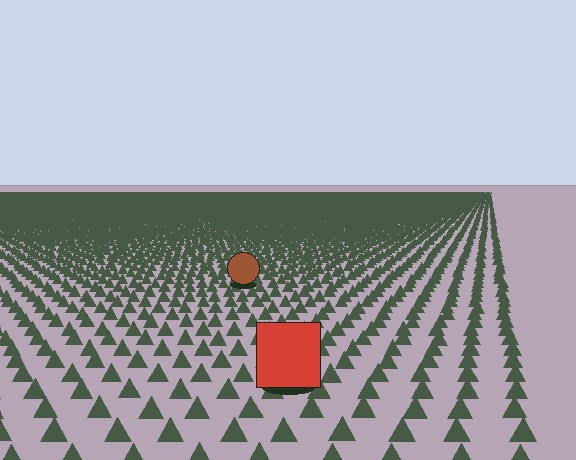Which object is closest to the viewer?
The red square is closest. The texture marks near it are larger and more spread out.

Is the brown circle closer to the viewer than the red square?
No. The red square is closer — you can tell from the texture gradient: the ground texture is coarser near it.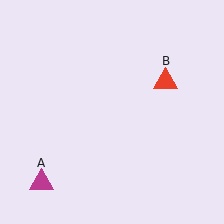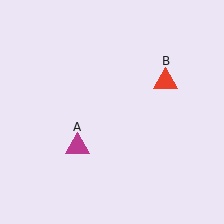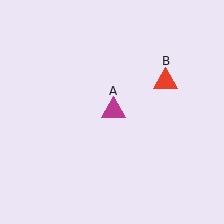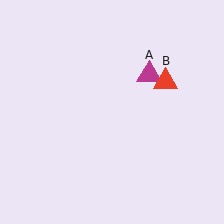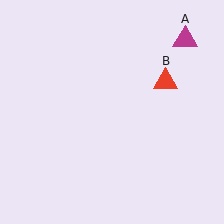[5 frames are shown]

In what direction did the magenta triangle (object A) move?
The magenta triangle (object A) moved up and to the right.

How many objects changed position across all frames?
1 object changed position: magenta triangle (object A).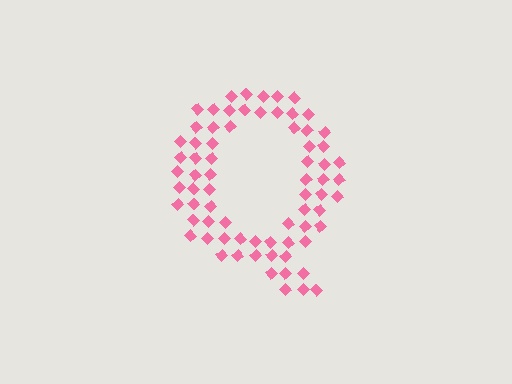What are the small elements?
The small elements are diamonds.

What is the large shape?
The large shape is the letter Q.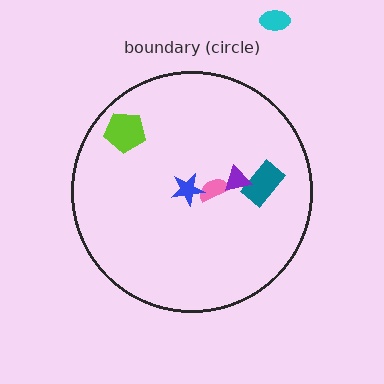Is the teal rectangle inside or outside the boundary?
Inside.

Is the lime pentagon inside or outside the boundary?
Inside.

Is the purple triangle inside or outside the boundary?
Inside.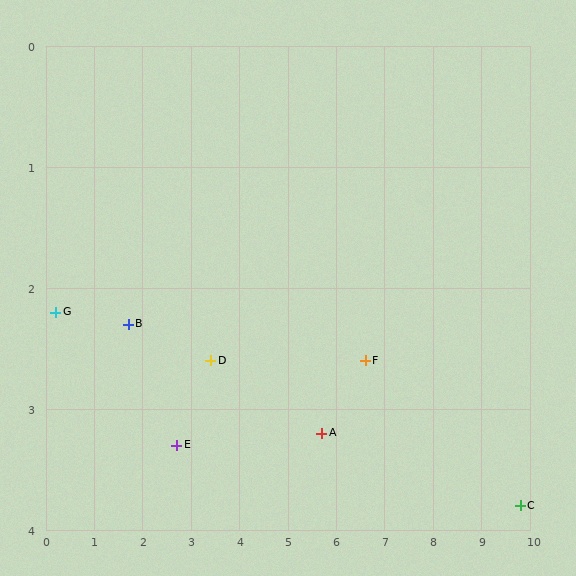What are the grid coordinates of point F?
Point F is at approximately (6.6, 2.6).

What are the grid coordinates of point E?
Point E is at approximately (2.7, 3.3).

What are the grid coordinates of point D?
Point D is at approximately (3.4, 2.6).